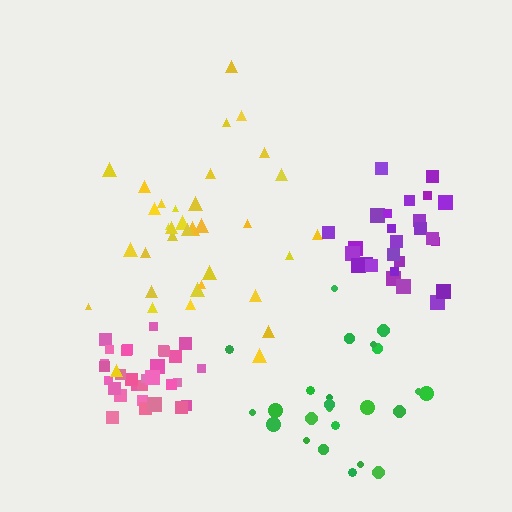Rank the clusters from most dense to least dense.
pink, purple, green, yellow.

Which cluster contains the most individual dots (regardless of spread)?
Yellow (35).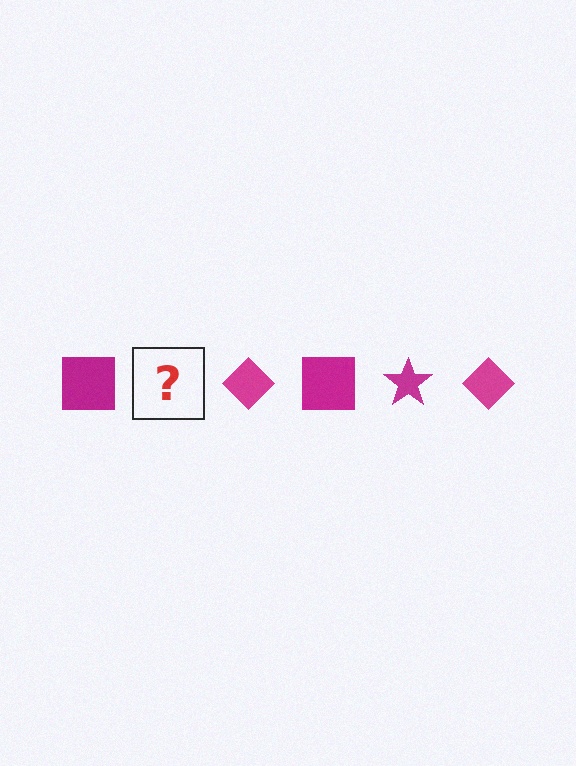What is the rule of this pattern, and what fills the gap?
The rule is that the pattern cycles through square, star, diamond shapes in magenta. The gap should be filled with a magenta star.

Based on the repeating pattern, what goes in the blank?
The blank should be a magenta star.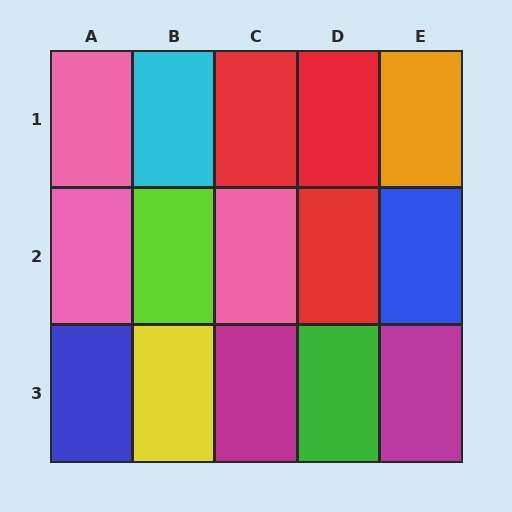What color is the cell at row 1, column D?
Red.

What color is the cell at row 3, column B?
Yellow.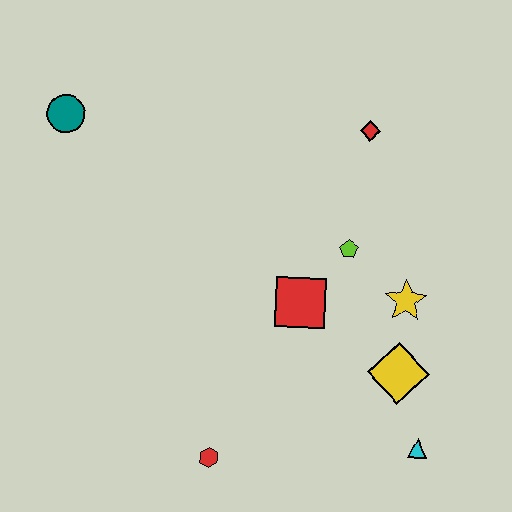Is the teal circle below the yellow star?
No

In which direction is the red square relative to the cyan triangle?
The red square is above the cyan triangle.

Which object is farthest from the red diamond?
The red hexagon is farthest from the red diamond.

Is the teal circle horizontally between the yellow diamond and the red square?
No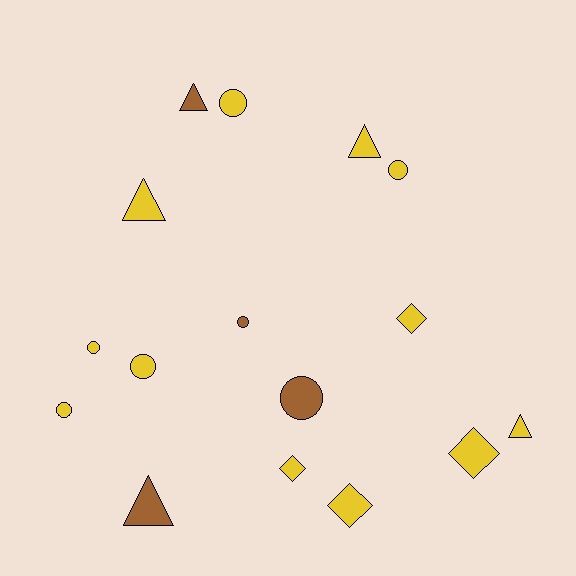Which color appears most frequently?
Yellow, with 12 objects.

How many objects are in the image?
There are 16 objects.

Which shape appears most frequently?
Circle, with 7 objects.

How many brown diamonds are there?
There are no brown diamonds.